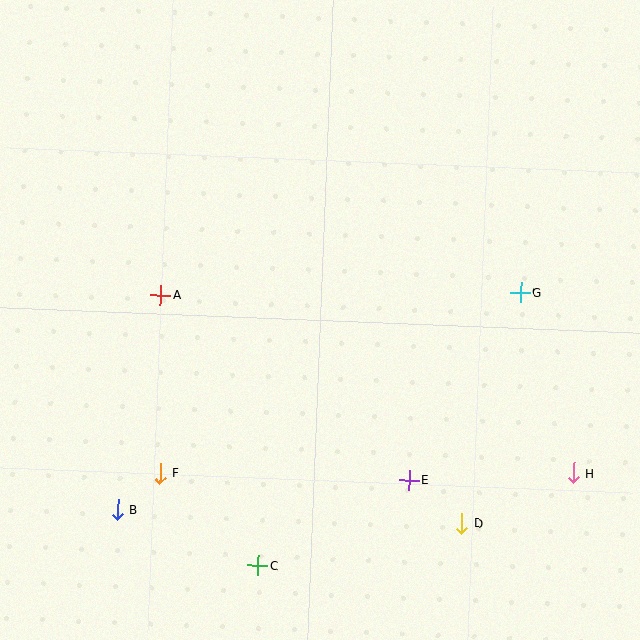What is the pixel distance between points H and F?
The distance between H and F is 413 pixels.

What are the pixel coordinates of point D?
Point D is at (462, 523).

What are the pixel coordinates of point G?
Point G is at (521, 292).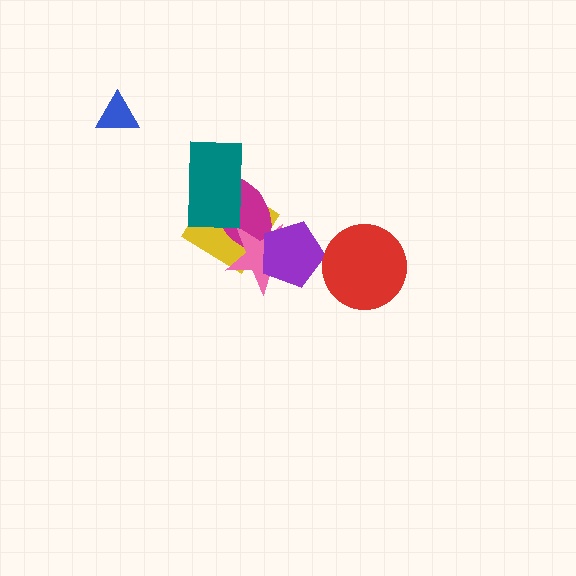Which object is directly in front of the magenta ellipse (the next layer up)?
The pink star is directly in front of the magenta ellipse.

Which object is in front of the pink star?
The purple pentagon is in front of the pink star.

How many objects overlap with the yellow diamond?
3 objects overlap with the yellow diamond.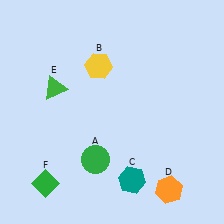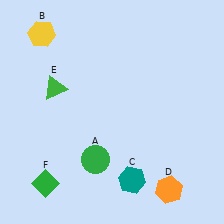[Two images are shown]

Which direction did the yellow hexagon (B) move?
The yellow hexagon (B) moved left.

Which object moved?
The yellow hexagon (B) moved left.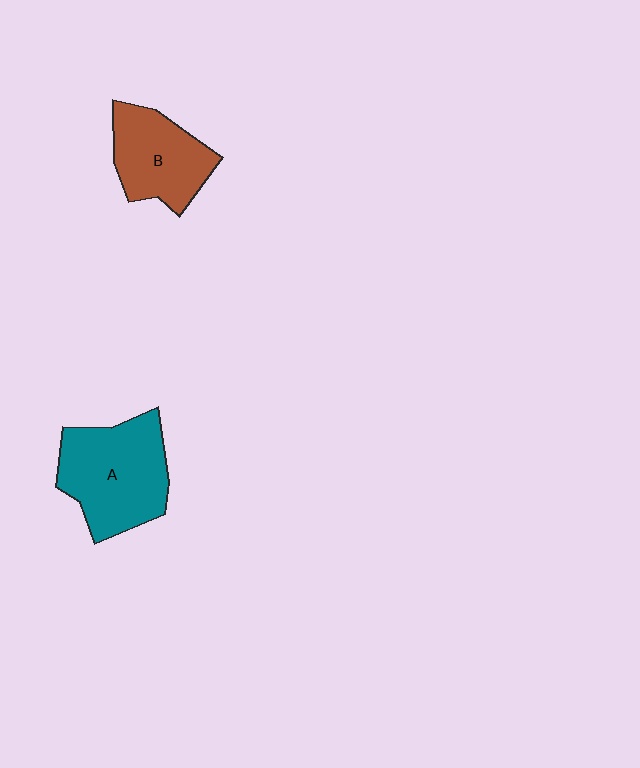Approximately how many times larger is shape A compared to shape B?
Approximately 1.3 times.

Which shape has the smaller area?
Shape B (brown).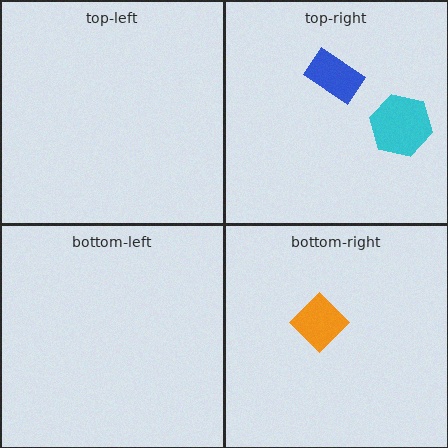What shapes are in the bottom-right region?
The orange diamond.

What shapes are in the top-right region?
The blue rectangle, the cyan hexagon.